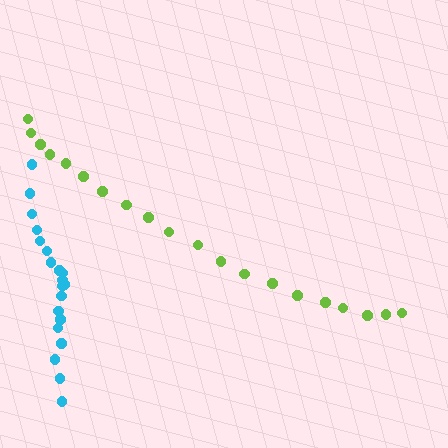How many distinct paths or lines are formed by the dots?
There are 2 distinct paths.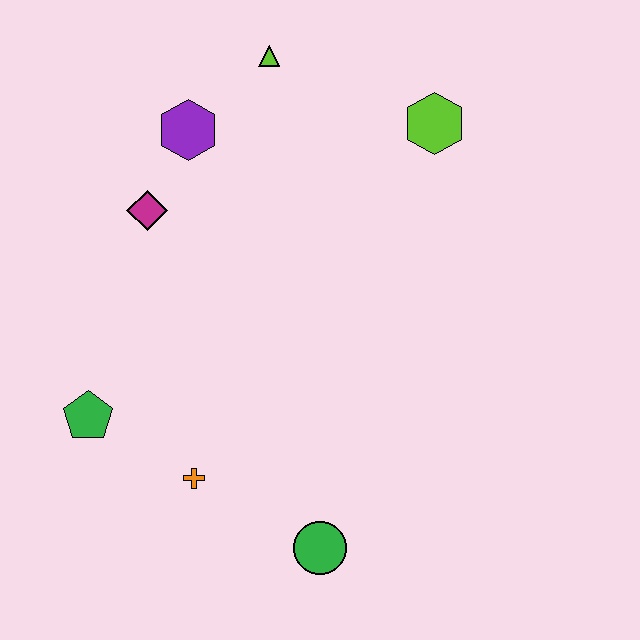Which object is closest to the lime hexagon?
The lime triangle is closest to the lime hexagon.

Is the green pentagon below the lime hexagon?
Yes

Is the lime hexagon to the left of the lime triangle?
No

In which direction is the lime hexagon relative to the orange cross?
The lime hexagon is above the orange cross.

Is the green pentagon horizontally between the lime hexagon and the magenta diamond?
No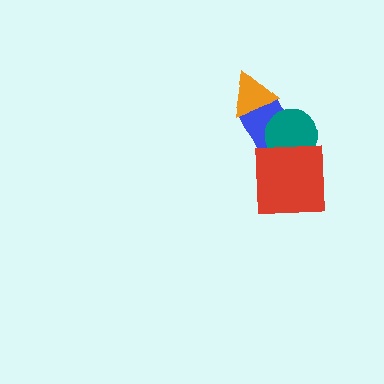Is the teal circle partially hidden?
Yes, it is partially covered by another shape.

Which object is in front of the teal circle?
The red square is in front of the teal circle.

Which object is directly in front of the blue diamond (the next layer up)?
The teal circle is directly in front of the blue diamond.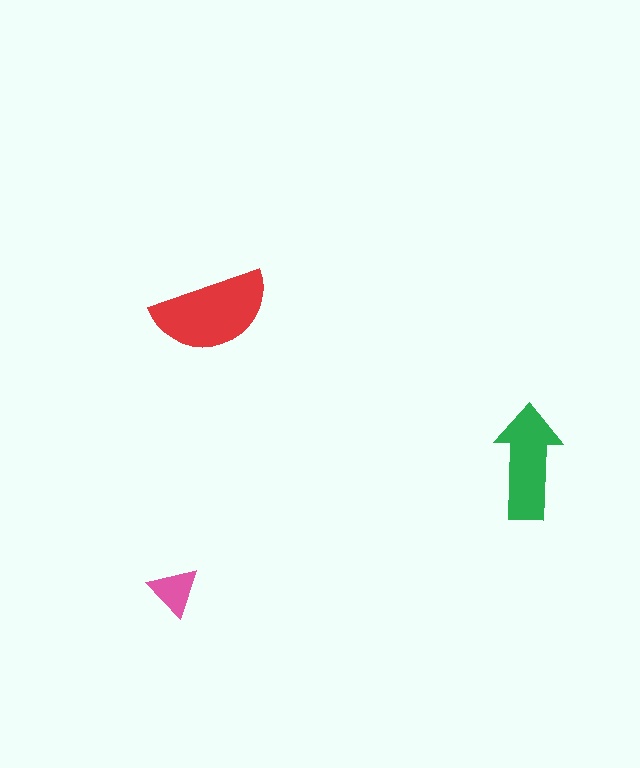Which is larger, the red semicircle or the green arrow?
The red semicircle.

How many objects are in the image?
There are 3 objects in the image.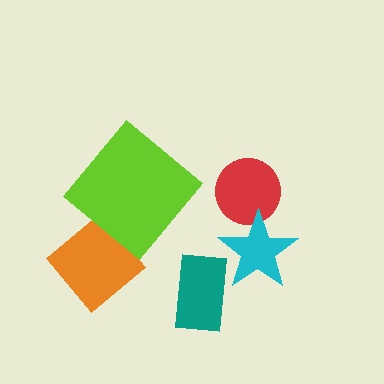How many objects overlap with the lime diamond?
0 objects overlap with the lime diamond.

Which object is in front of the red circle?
The cyan star is in front of the red circle.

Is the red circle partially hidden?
Yes, it is partially covered by another shape.